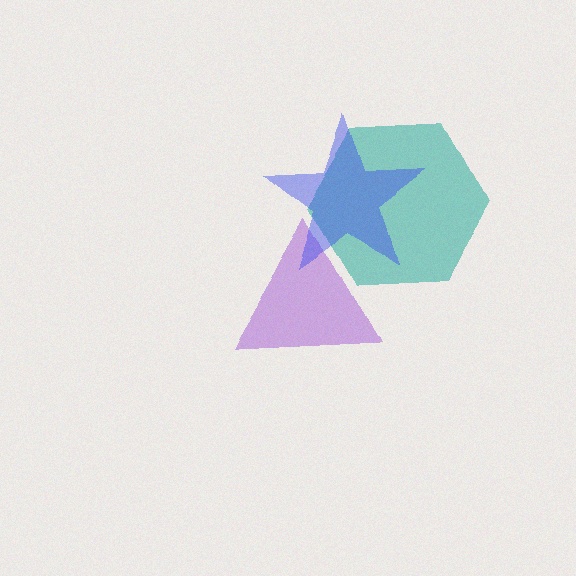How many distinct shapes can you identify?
There are 3 distinct shapes: a teal hexagon, a purple triangle, a blue star.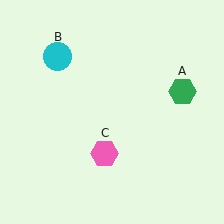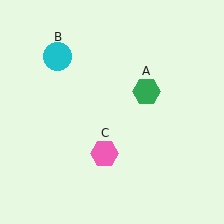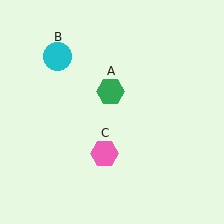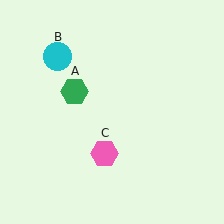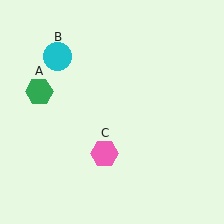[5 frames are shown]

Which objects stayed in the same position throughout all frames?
Cyan circle (object B) and pink hexagon (object C) remained stationary.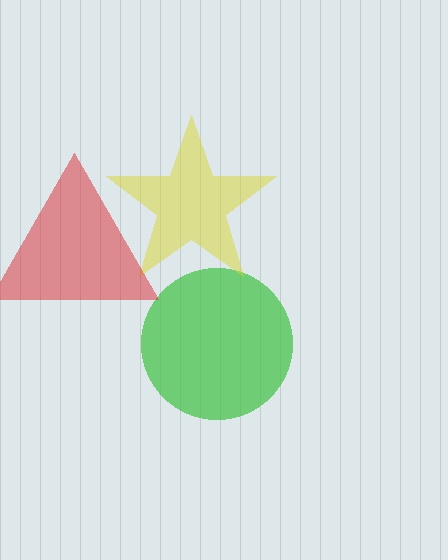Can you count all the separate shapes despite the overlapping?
Yes, there are 3 separate shapes.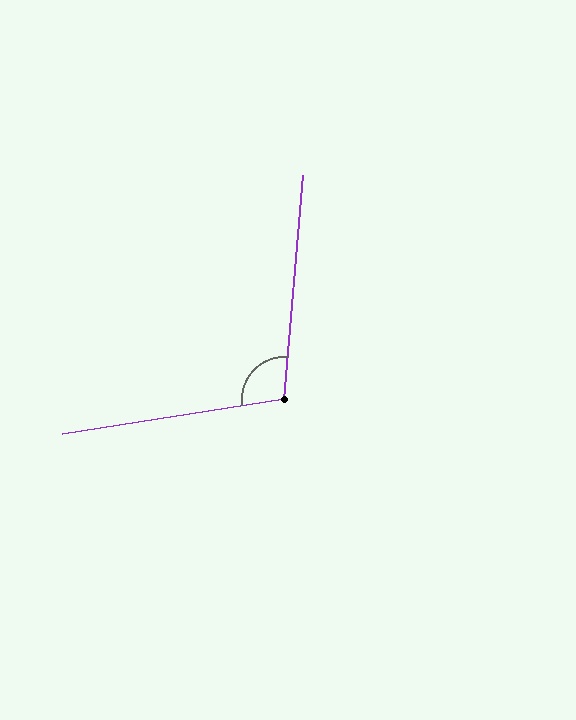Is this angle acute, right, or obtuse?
It is obtuse.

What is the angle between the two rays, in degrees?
Approximately 104 degrees.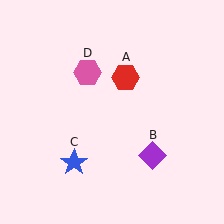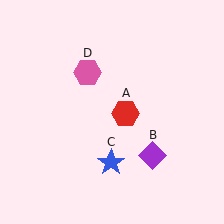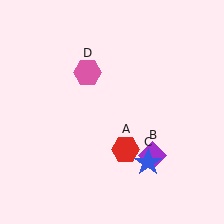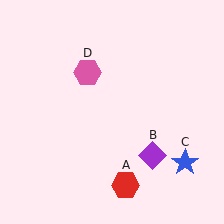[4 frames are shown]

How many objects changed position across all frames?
2 objects changed position: red hexagon (object A), blue star (object C).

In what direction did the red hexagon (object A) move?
The red hexagon (object A) moved down.